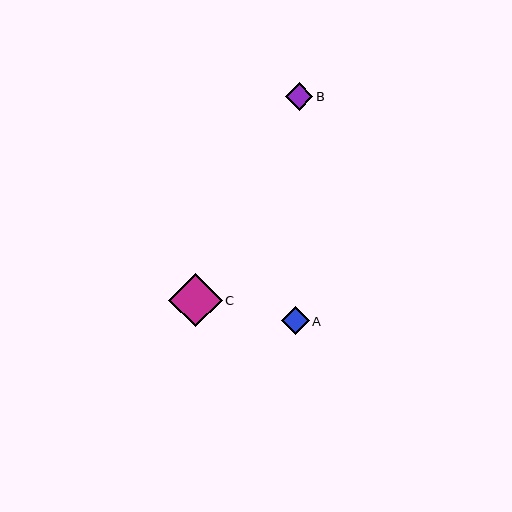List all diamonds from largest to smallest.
From largest to smallest: C, A, B.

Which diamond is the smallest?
Diamond B is the smallest with a size of approximately 28 pixels.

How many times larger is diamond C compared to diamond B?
Diamond C is approximately 1.9 times the size of diamond B.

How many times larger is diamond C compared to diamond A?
Diamond C is approximately 1.9 times the size of diamond A.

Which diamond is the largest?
Diamond C is the largest with a size of approximately 53 pixels.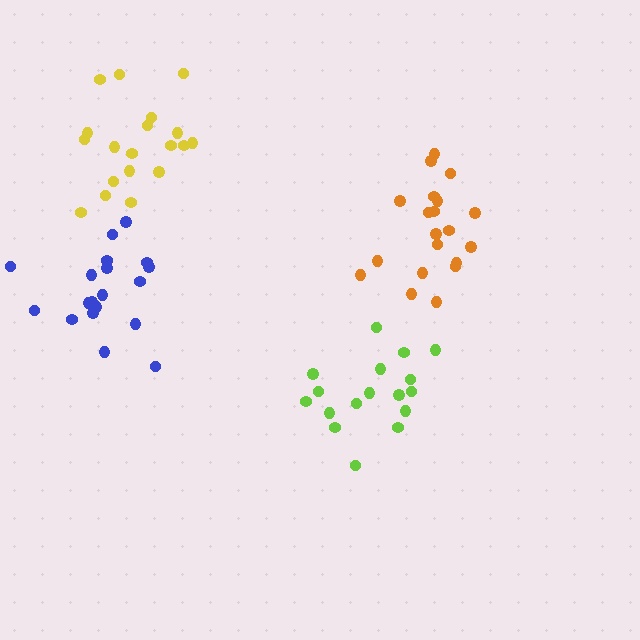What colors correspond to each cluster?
The clusters are colored: orange, blue, yellow, lime.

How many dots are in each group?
Group 1: 20 dots, Group 2: 19 dots, Group 3: 19 dots, Group 4: 17 dots (75 total).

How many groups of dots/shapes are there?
There are 4 groups.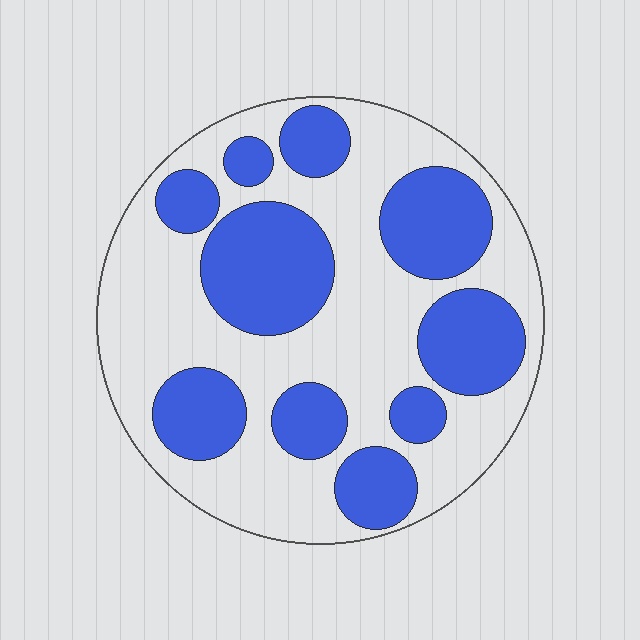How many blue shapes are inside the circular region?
10.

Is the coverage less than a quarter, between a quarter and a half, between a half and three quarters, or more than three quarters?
Between a quarter and a half.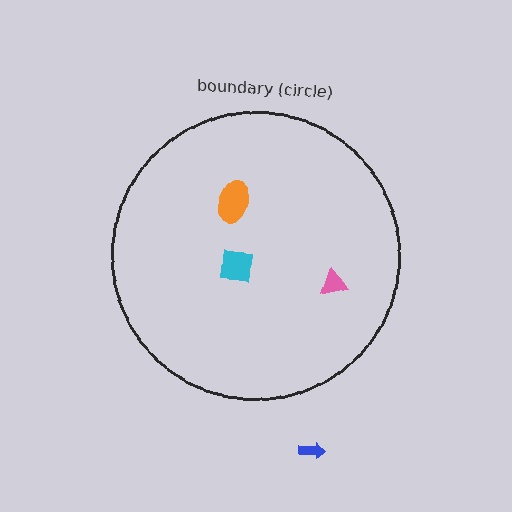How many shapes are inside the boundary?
3 inside, 1 outside.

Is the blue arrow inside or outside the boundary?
Outside.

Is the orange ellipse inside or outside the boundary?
Inside.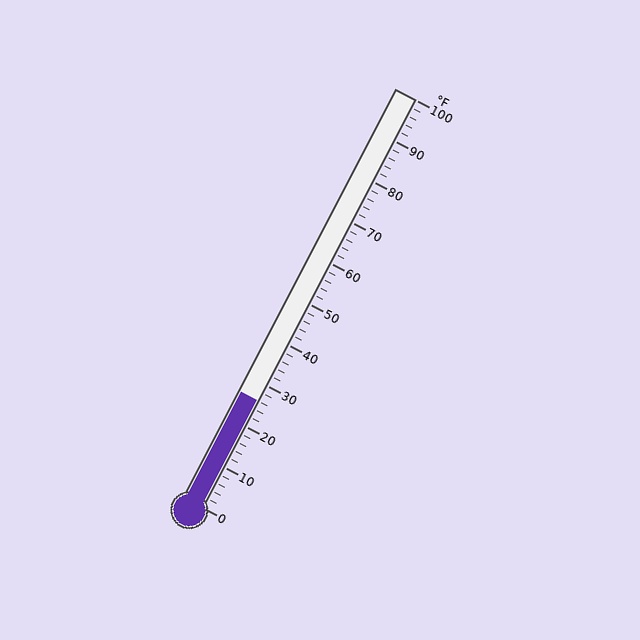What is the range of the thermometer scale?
The thermometer scale ranges from 0°F to 100°F.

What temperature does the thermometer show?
The thermometer shows approximately 26°F.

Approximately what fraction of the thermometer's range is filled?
The thermometer is filled to approximately 25% of its range.